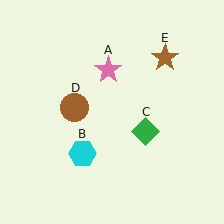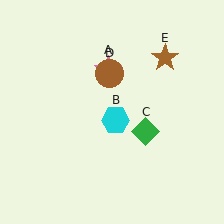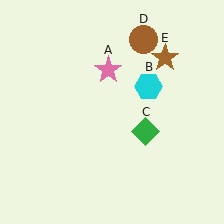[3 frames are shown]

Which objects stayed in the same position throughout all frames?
Pink star (object A) and green diamond (object C) and brown star (object E) remained stationary.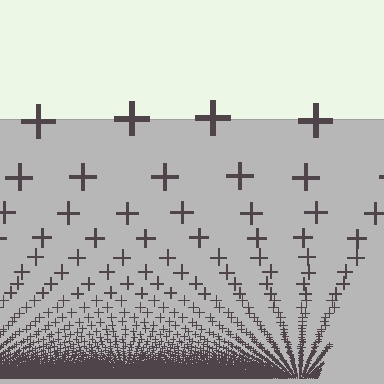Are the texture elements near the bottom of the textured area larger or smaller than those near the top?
Smaller. The gradient is inverted — elements near the bottom are smaller and denser.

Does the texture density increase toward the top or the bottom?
Density increases toward the bottom.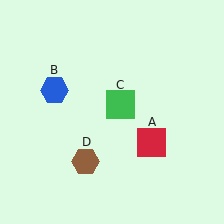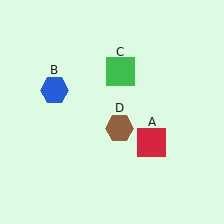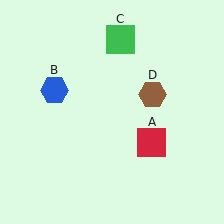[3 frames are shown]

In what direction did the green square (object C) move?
The green square (object C) moved up.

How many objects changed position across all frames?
2 objects changed position: green square (object C), brown hexagon (object D).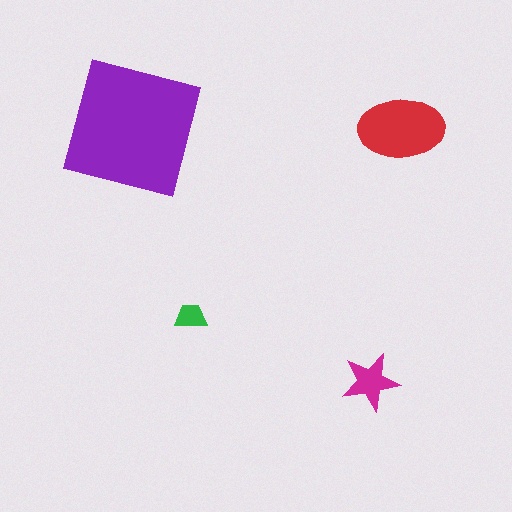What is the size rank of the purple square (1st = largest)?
1st.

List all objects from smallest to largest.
The green trapezoid, the magenta star, the red ellipse, the purple square.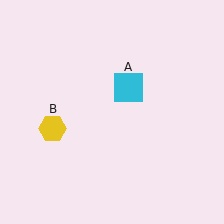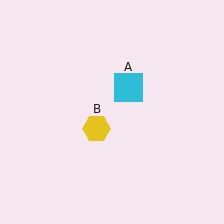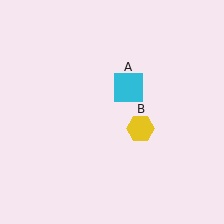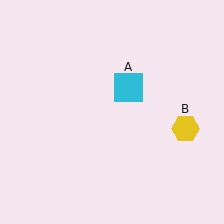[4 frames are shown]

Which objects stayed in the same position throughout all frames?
Cyan square (object A) remained stationary.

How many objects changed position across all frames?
1 object changed position: yellow hexagon (object B).